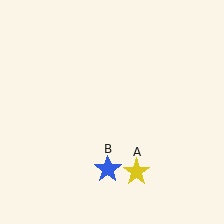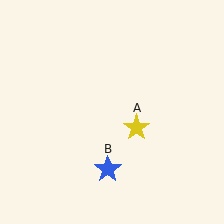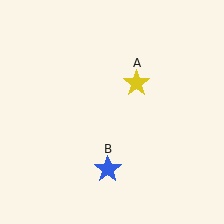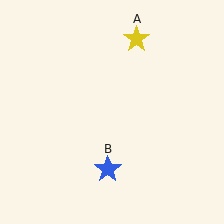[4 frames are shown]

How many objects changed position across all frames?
1 object changed position: yellow star (object A).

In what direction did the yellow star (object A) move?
The yellow star (object A) moved up.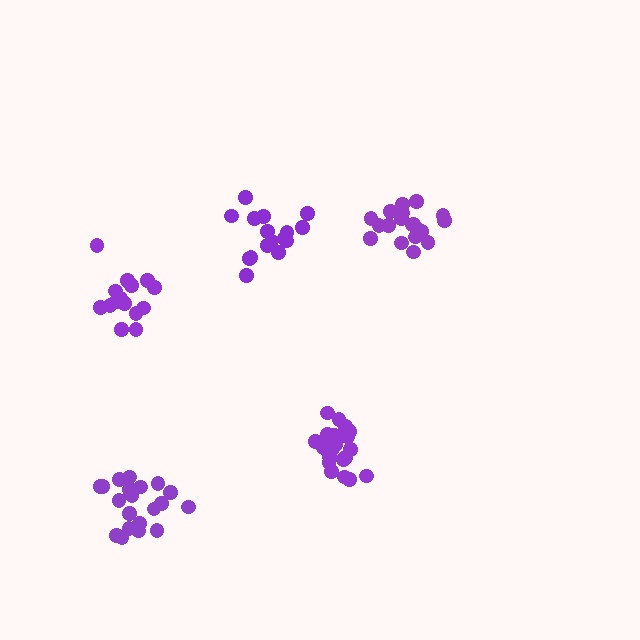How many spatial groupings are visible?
There are 5 spatial groupings.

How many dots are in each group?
Group 1: 21 dots, Group 2: 21 dots, Group 3: 20 dots, Group 4: 16 dots, Group 5: 16 dots (94 total).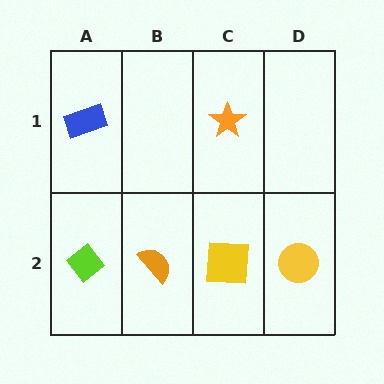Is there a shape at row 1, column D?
No, that cell is empty.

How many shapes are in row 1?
2 shapes.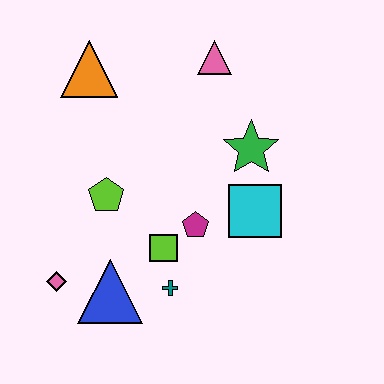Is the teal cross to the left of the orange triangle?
No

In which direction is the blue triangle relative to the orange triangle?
The blue triangle is below the orange triangle.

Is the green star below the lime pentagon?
No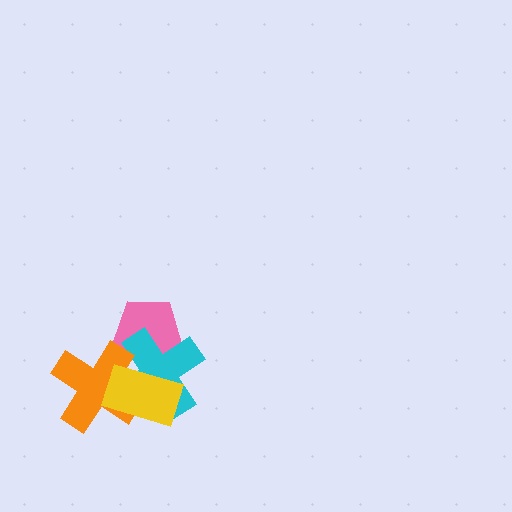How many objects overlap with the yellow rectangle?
3 objects overlap with the yellow rectangle.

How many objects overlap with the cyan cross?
3 objects overlap with the cyan cross.